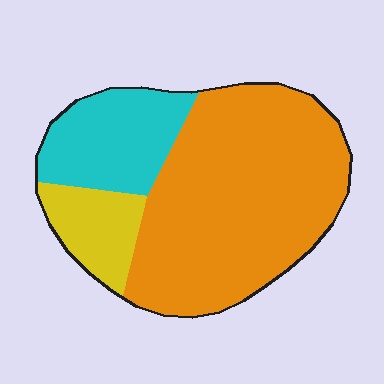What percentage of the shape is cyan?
Cyan takes up about one fifth (1/5) of the shape.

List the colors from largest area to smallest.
From largest to smallest: orange, cyan, yellow.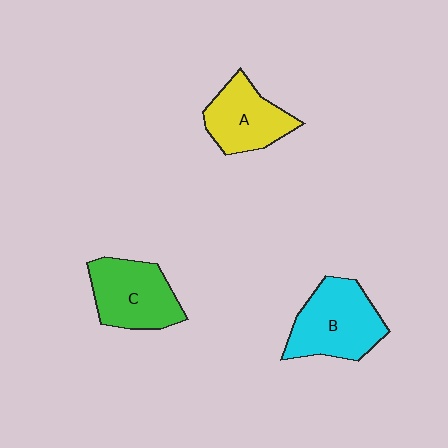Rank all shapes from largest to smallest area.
From largest to smallest: B (cyan), C (green), A (yellow).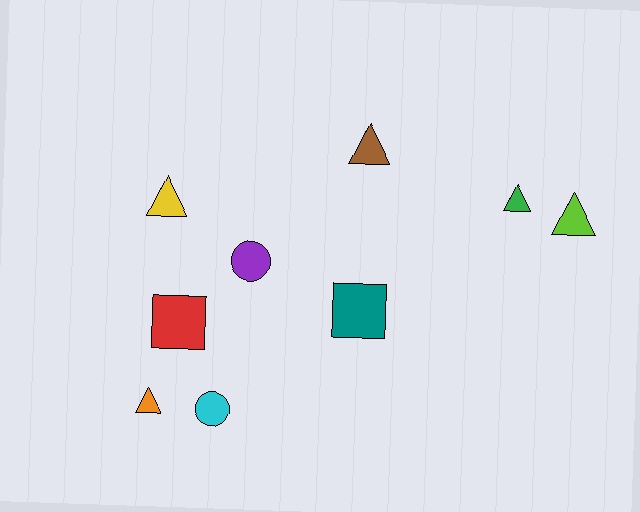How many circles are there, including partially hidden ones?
There are 2 circles.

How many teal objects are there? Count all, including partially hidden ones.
There is 1 teal object.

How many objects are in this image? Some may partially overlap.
There are 9 objects.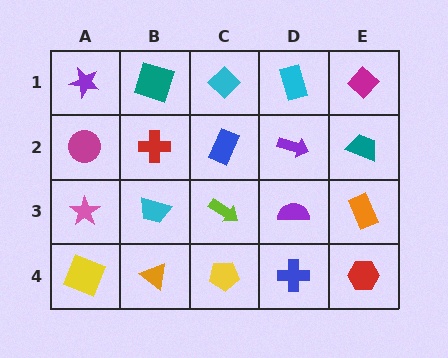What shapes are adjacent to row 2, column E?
A magenta diamond (row 1, column E), an orange rectangle (row 3, column E), a purple arrow (row 2, column D).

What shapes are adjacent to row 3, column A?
A magenta circle (row 2, column A), a yellow square (row 4, column A), a cyan trapezoid (row 3, column B).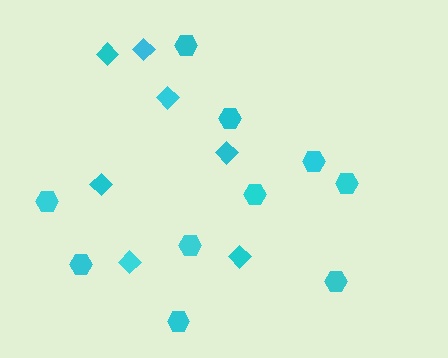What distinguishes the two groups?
There are 2 groups: one group of diamonds (7) and one group of hexagons (10).